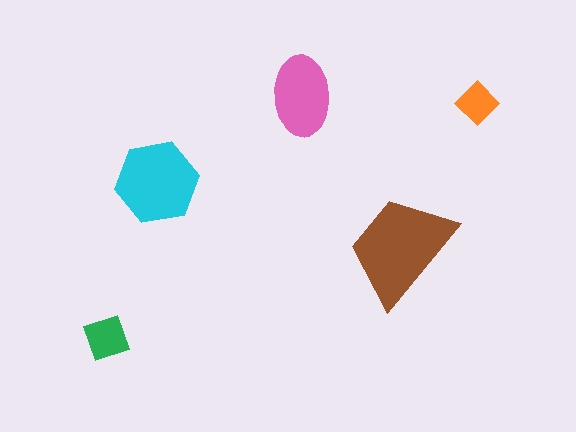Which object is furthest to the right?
The orange diamond is rightmost.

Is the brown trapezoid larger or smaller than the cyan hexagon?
Larger.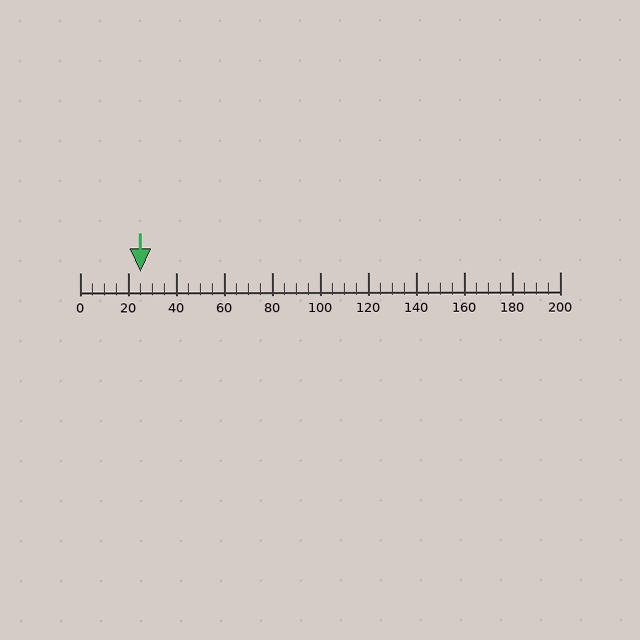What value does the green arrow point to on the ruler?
The green arrow points to approximately 25.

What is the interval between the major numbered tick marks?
The major tick marks are spaced 20 units apart.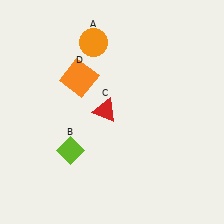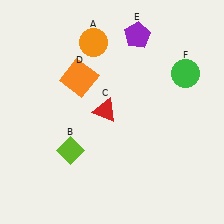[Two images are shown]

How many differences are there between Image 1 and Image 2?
There are 2 differences between the two images.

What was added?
A purple pentagon (E), a green circle (F) were added in Image 2.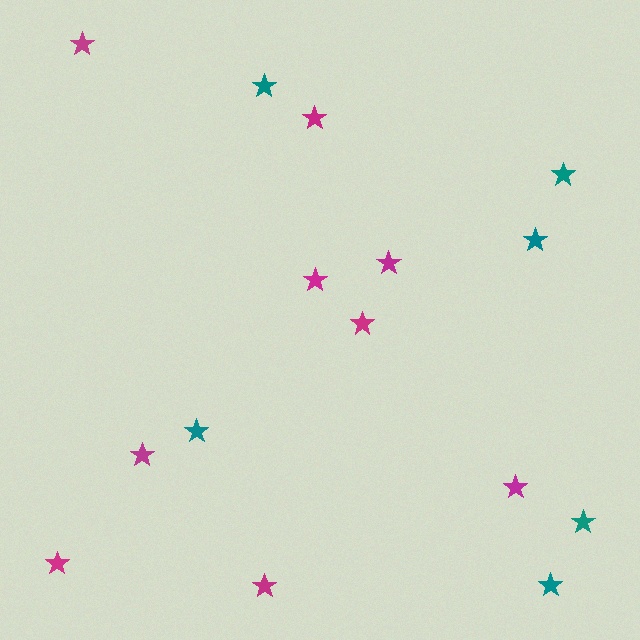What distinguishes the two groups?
There are 2 groups: one group of magenta stars (9) and one group of teal stars (6).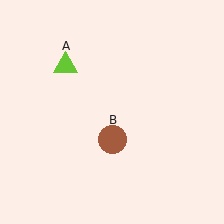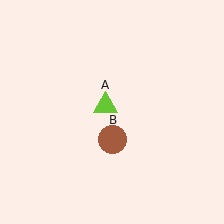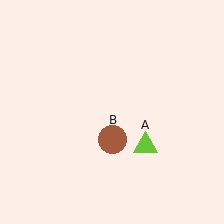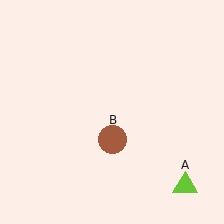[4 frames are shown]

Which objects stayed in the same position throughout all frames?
Brown circle (object B) remained stationary.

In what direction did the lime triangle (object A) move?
The lime triangle (object A) moved down and to the right.